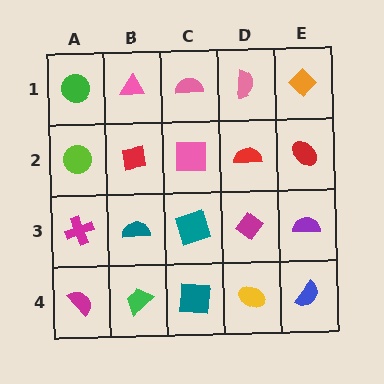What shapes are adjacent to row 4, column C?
A teal square (row 3, column C), a green trapezoid (row 4, column B), a yellow ellipse (row 4, column D).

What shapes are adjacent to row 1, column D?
A red semicircle (row 2, column D), a pink semicircle (row 1, column C), an orange diamond (row 1, column E).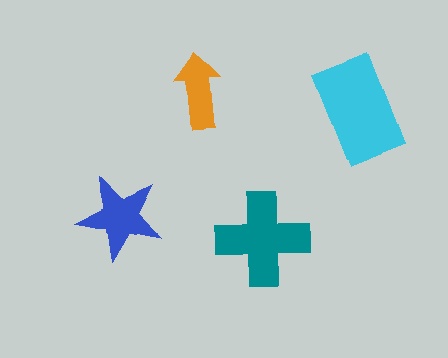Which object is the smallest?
The orange arrow.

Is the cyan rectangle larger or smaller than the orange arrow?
Larger.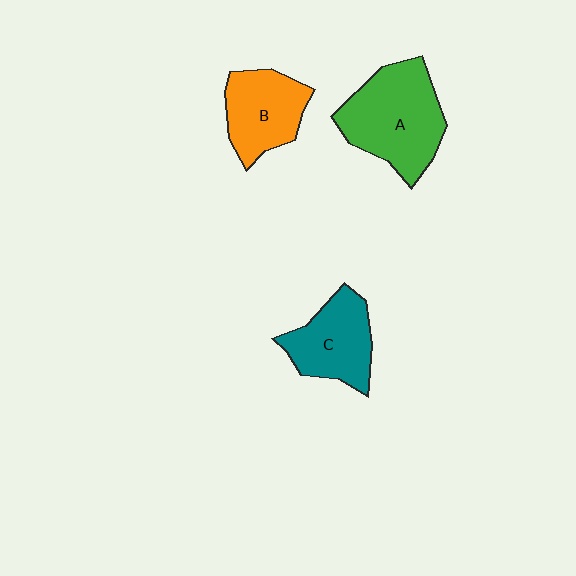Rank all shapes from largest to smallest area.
From largest to smallest: A (green), C (teal), B (orange).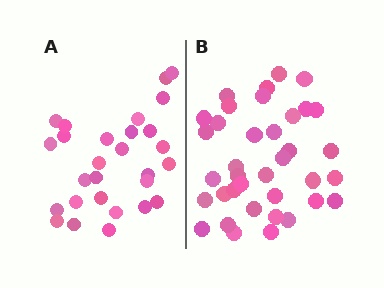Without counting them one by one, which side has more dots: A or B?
Region B (the right region) has more dots.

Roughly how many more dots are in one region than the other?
Region B has roughly 8 or so more dots than region A.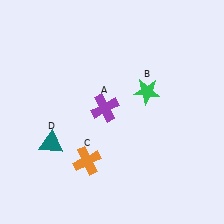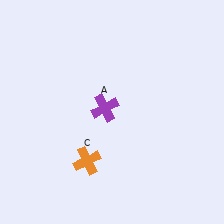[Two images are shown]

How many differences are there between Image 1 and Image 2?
There are 2 differences between the two images.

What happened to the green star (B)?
The green star (B) was removed in Image 2. It was in the top-right area of Image 1.